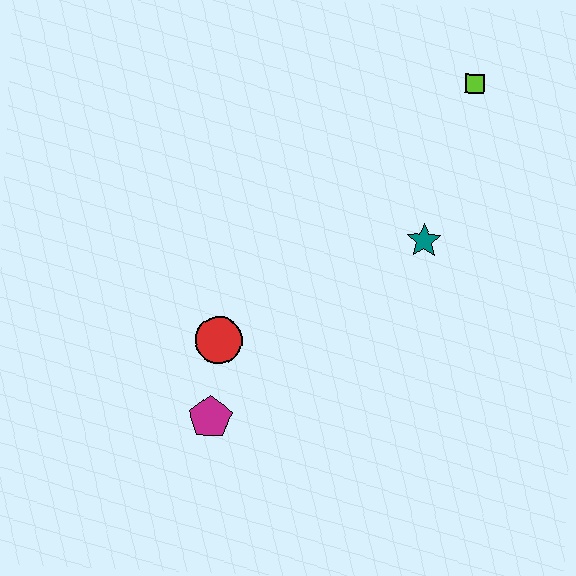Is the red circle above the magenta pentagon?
Yes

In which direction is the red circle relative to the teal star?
The red circle is to the left of the teal star.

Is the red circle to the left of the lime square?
Yes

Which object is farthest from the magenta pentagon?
The lime square is farthest from the magenta pentagon.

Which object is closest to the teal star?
The lime square is closest to the teal star.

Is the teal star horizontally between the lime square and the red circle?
Yes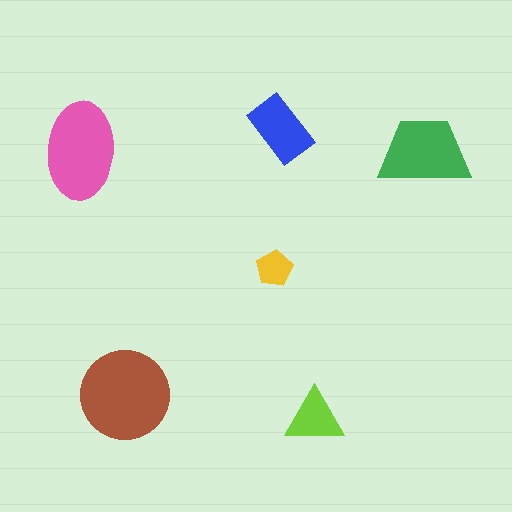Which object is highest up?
The blue rectangle is topmost.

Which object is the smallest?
The yellow pentagon.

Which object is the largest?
The brown circle.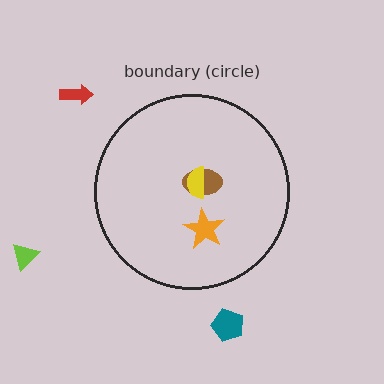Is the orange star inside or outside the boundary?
Inside.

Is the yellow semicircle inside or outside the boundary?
Inside.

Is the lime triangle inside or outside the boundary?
Outside.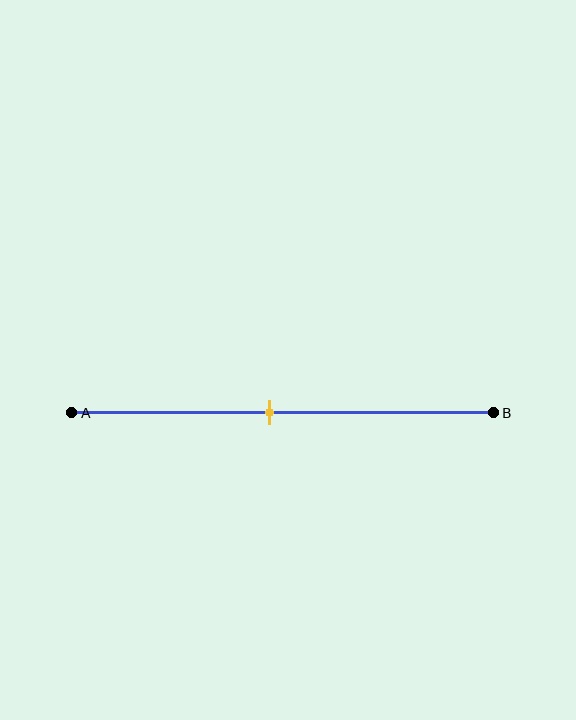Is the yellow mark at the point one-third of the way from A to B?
No, the mark is at about 45% from A, not at the 33% one-third point.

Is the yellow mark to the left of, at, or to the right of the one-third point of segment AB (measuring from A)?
The yellow mark is to the right of the one-third point of segment AB.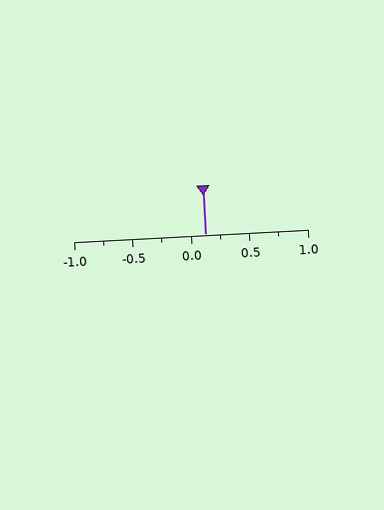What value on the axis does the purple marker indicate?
The marker indicates approximately 0.12.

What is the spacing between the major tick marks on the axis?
The major ticks are spaced 0.5 apart.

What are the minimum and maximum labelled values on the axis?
The axis runs from -1.0 to 1.0.